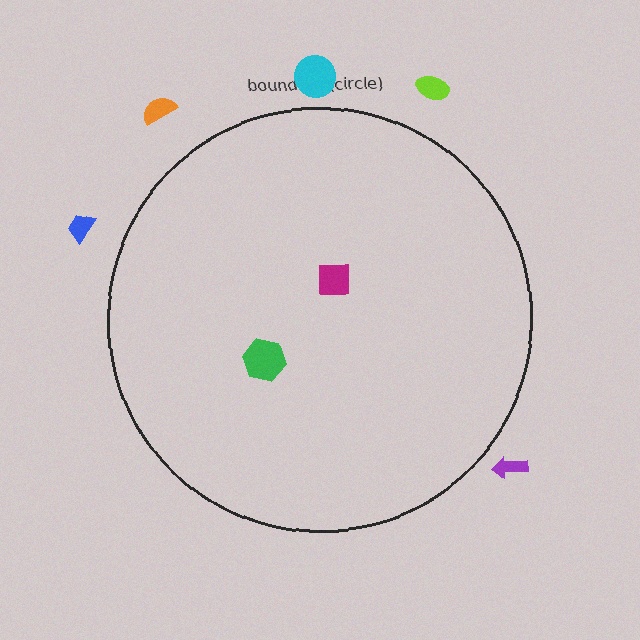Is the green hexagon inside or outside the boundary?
Inside.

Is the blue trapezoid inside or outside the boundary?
Outside.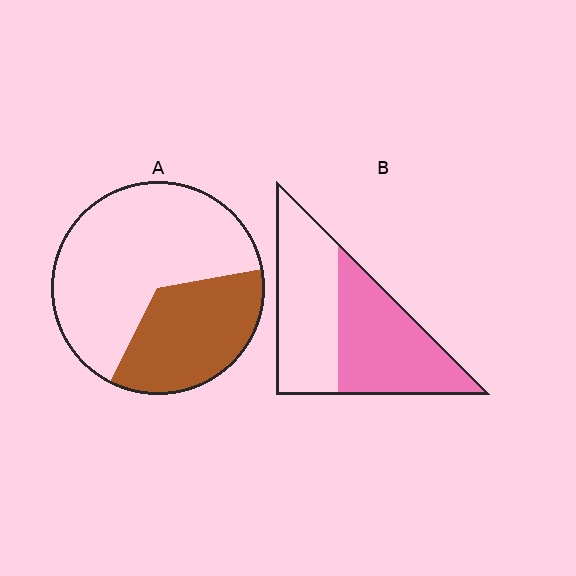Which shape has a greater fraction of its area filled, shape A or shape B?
Shape B.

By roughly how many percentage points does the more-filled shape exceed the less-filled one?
By roughly 15 percentage points (B over A).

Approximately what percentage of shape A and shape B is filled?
A is approximately 35% and B is approximately 50%.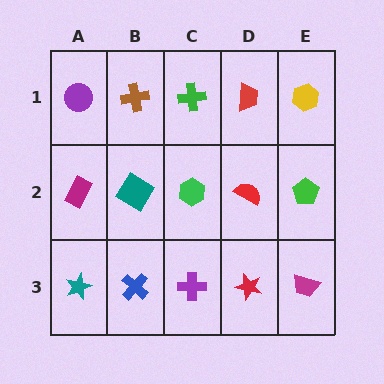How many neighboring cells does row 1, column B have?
3.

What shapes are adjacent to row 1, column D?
A red semicircle (row 2, column D), a green cross (row 1, column C), a yellow hexagon (row 1, column E).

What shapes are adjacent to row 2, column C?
A green cross (row 1, column C), a purple cross (row 3, column C), a teal diamond (row 2, column B), a red semicircle (row 2, column D).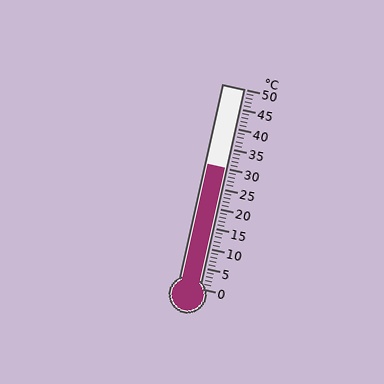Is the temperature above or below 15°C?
The temperature is above 15°C.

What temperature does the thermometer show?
The thermometer shows approximately 30°C.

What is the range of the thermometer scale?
The thermometer scale ranges from 0°C to 50°C.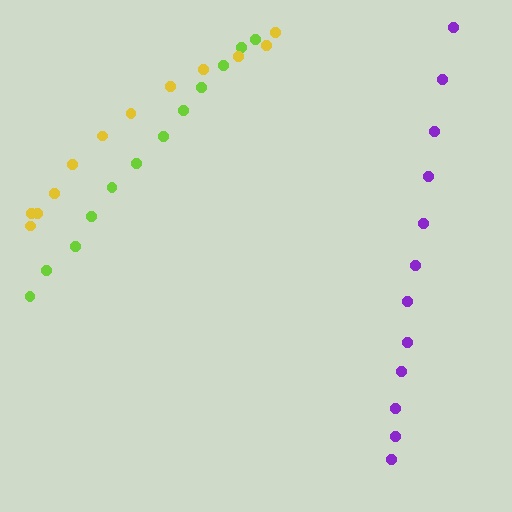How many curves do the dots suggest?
There are 3 distinct paths.